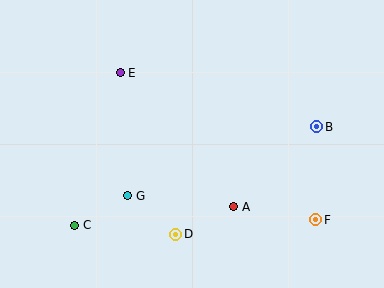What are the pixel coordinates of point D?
Point D is at (176, 234).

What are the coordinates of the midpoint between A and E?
The midpoint between A and E is at (177, 140).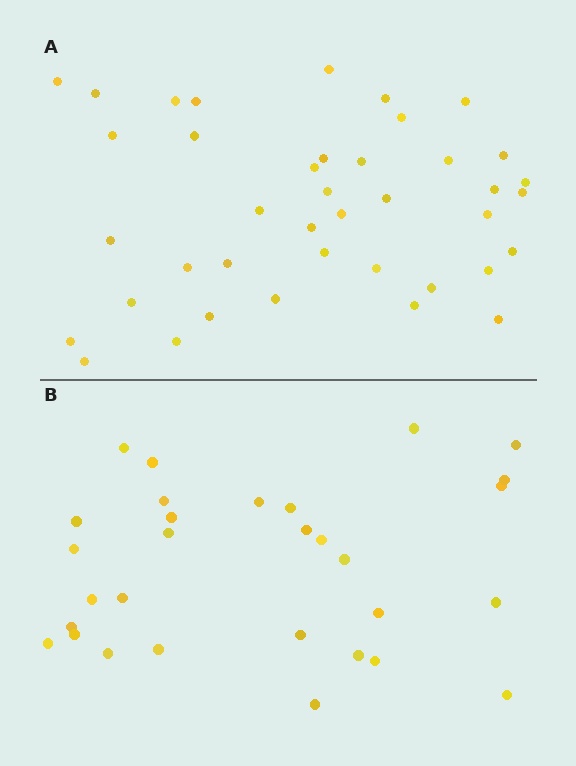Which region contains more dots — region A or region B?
Region A (the top region) has more dots.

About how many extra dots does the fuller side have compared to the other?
Region A has roughly 10 or so more dots than region B.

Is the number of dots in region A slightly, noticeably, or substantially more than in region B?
Region A has noticeably more, but not dramatically so. The ratio is roughly 1.3 to 1.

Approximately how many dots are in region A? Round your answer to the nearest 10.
About 40 dots.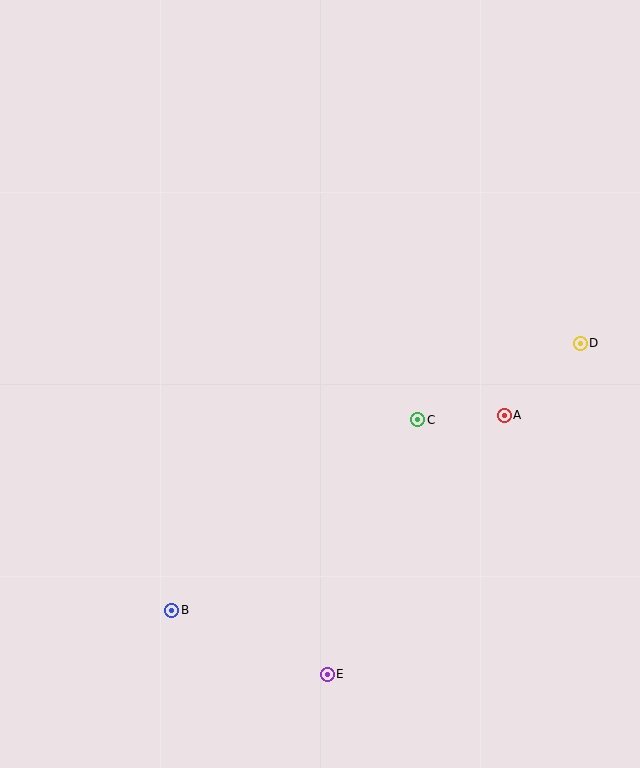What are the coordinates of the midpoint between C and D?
The midpoint between C and D is at (499, 381).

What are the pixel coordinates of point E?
Point E is at (327, 674).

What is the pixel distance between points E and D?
The distance between E and D is 416 pixels.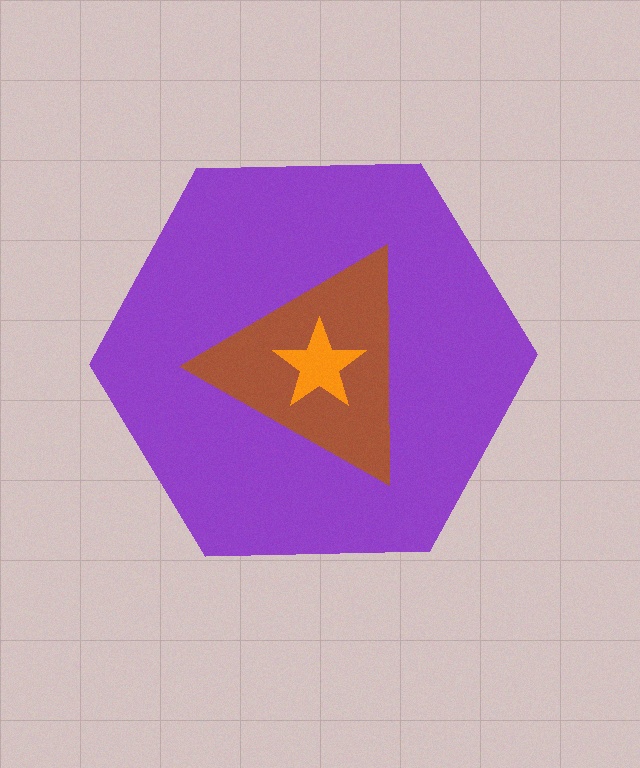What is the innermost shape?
The orange star.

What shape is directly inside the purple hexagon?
The brown triangle.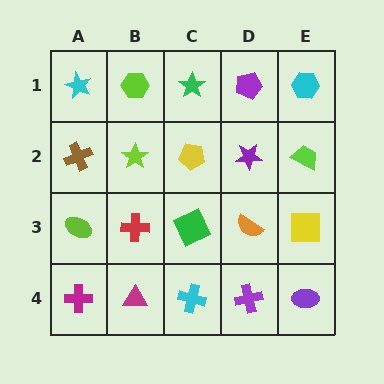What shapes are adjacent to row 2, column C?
A green star (row 1, column C), a green square (row 3, column C), a lime star (row 2, column B), a purple star (row 2, column D).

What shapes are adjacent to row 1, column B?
A lime star (row 2, column B), a cyan star (row 1, column A), a green star (row 1, column C).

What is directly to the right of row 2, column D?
A lime trapezoid.